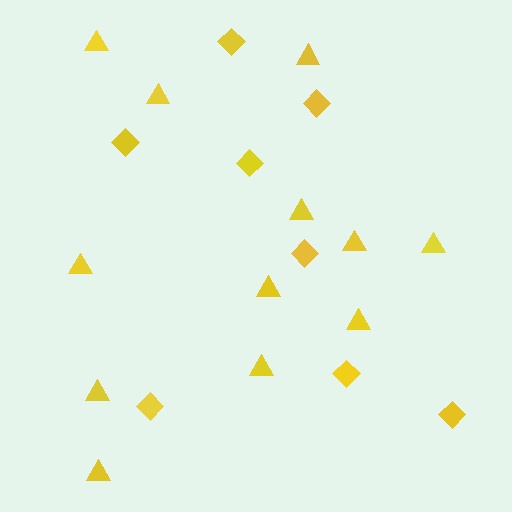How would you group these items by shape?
There are 2 groups: one group of diamonds (8) and one group of triangles (12).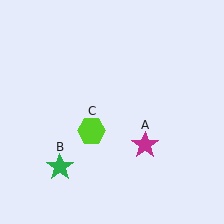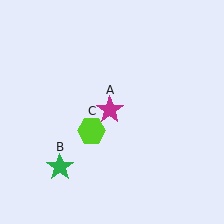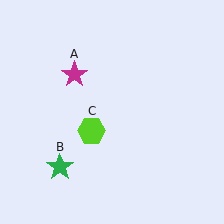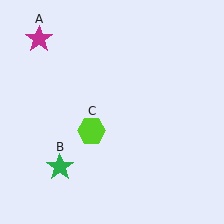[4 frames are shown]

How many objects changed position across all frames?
1 object changed position: magenta star (object A).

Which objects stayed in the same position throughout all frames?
Green star (object B) and lime hexagon (object C) remained stationary.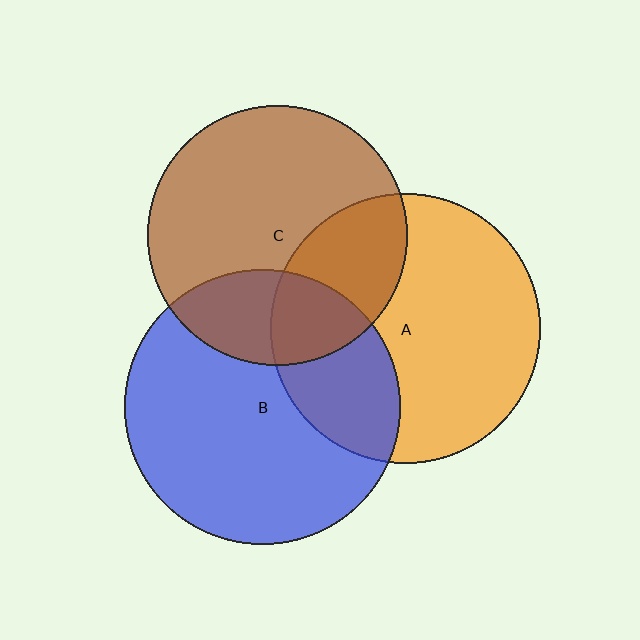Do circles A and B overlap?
Yes.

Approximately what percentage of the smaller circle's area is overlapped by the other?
Approximately 30%.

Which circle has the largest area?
Circle B (blue).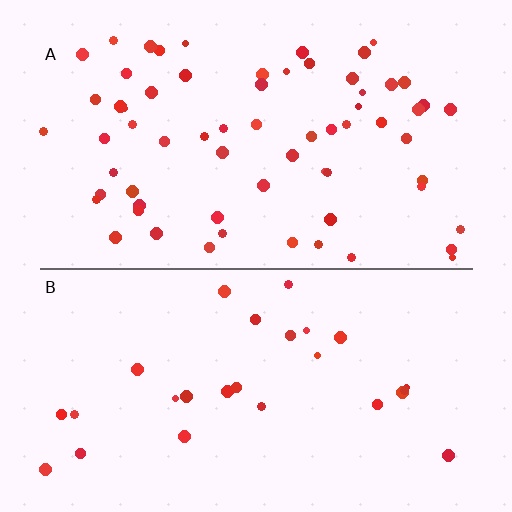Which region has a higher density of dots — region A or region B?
A (the top).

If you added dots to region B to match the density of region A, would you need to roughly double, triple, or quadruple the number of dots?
Approximately double.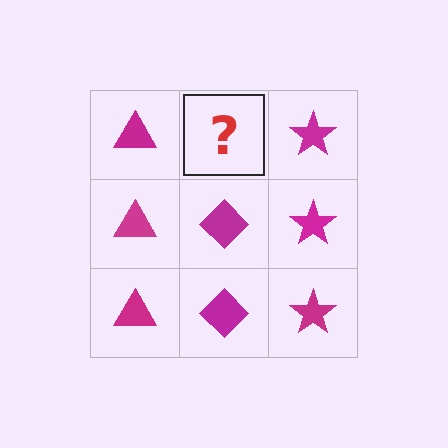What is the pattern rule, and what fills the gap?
The rule is that each column has a consistent shape. The gap should be filled with a magenta diamond.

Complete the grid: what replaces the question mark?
The question mark should be replaced with a magenta diamond.